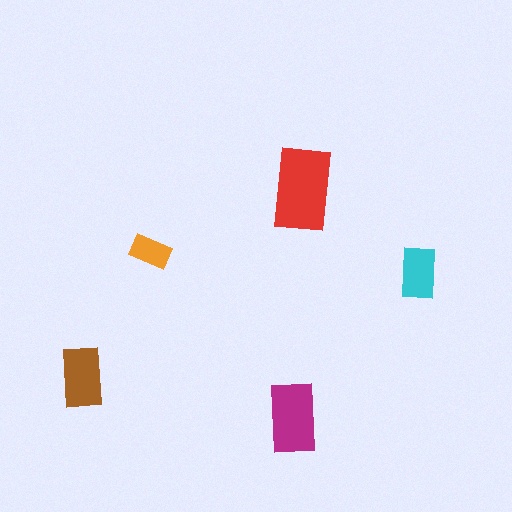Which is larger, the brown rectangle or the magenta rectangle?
The magenta one.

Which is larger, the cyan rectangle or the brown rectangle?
The brown one.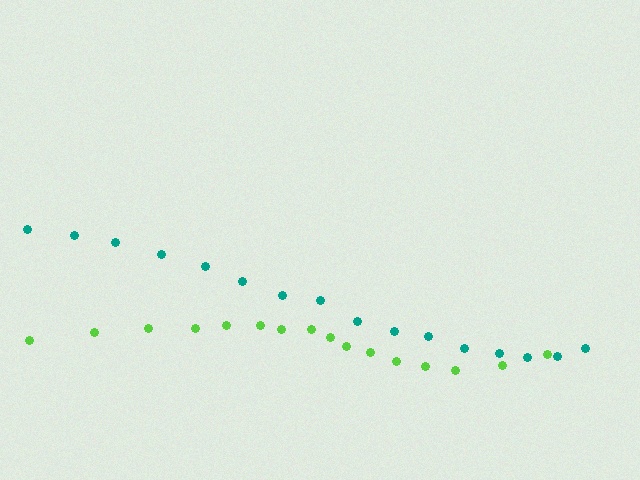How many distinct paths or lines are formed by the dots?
There are 2 distinct paths.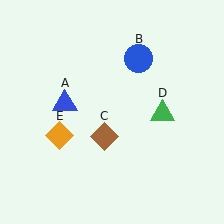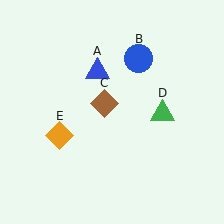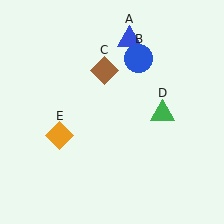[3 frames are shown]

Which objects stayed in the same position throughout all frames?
Blue circle (object B) and green triangle (object D) and orange diamond (object E) remained stationary.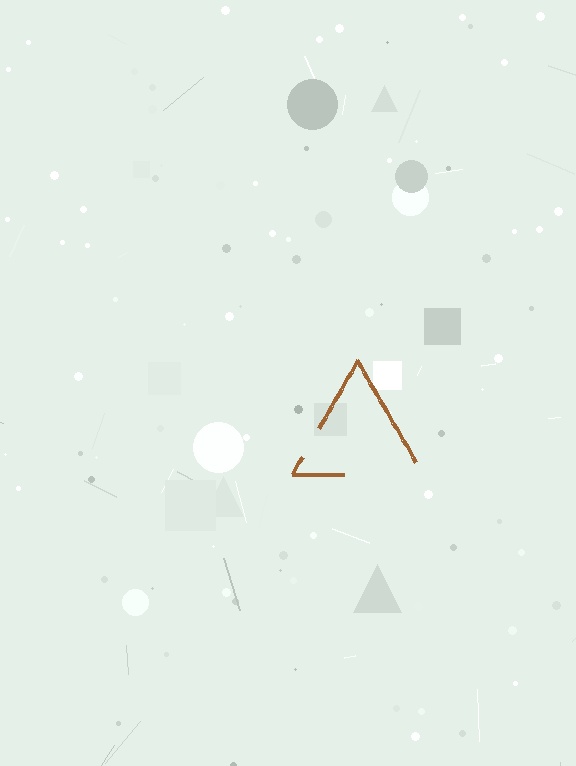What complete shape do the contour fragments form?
The contour fragments form a triangle.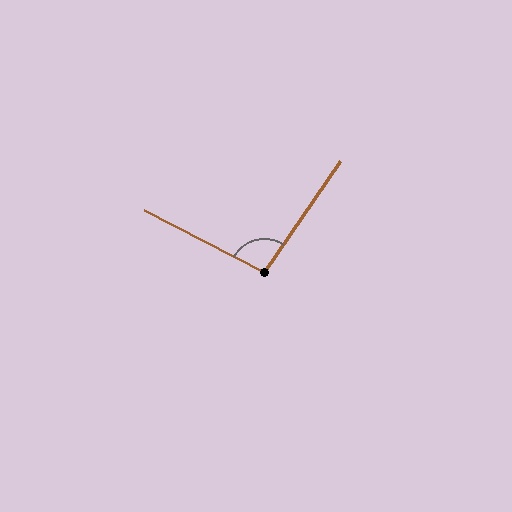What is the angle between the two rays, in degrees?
Approximately 97 degrees.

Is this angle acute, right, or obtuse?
It is obtuse.